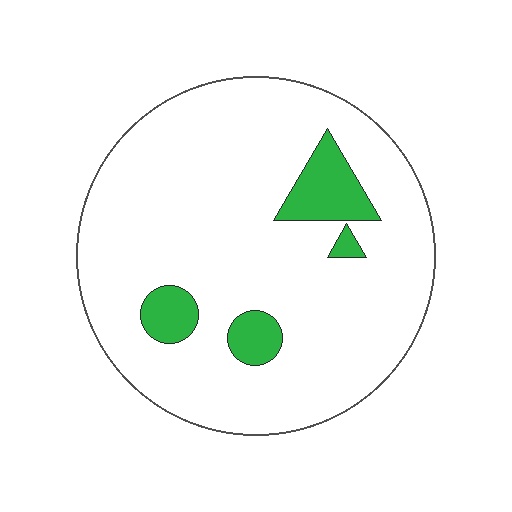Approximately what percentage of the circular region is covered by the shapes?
Approximately 10%.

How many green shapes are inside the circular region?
4.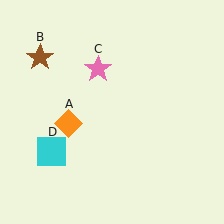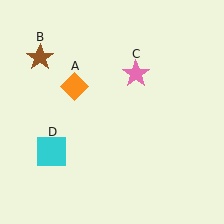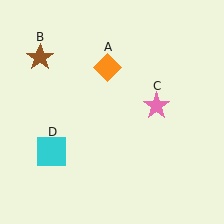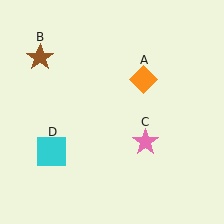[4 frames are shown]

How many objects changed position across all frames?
2 objects changed position: orange diamond (object A), pink star (object C).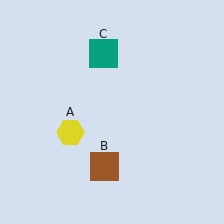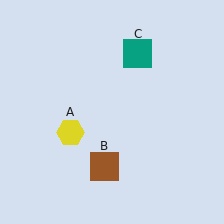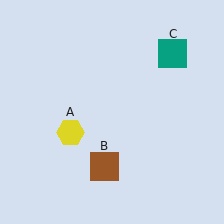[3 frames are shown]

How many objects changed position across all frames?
1 object changed position: teal square (object C).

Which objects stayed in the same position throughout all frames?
Yellow hexagon (object A) and brown square (object B) remained stationary.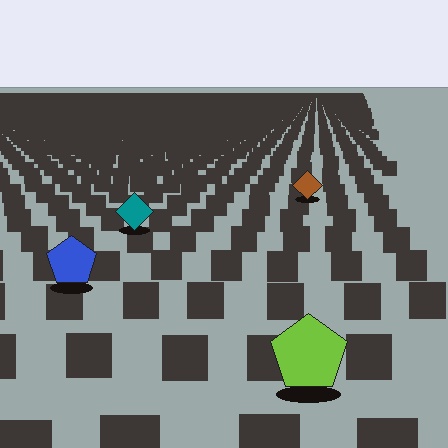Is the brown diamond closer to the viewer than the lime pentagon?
No. The lime pentagon is closer — you can tell from the texture gradient: the ground texture is coarser near it.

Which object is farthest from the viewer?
The brown diamond is farthest from the viewer. It appears smaller and the ground texture around it is denser.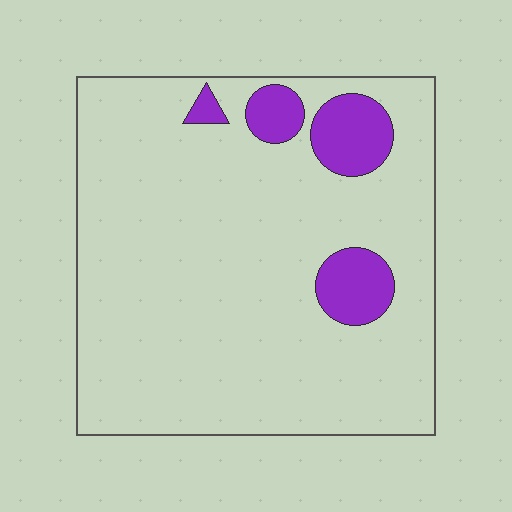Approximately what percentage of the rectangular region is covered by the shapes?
Approximately 10%.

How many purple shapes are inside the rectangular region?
4.